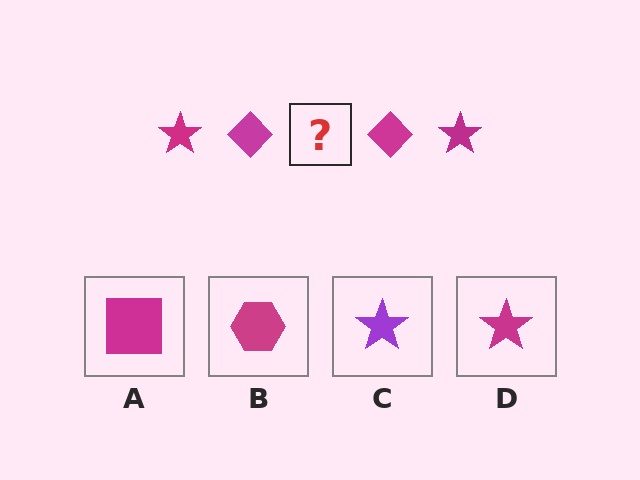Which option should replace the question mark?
Option D.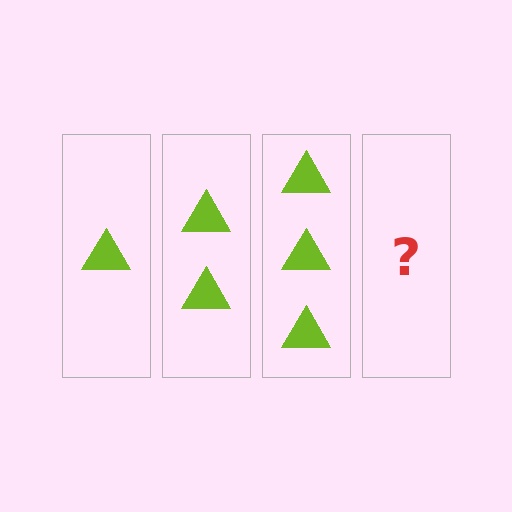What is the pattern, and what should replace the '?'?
The pattern is that each step adds one more triangle. The '?' should be 4 triangles.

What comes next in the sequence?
The next element should be 4 triangles.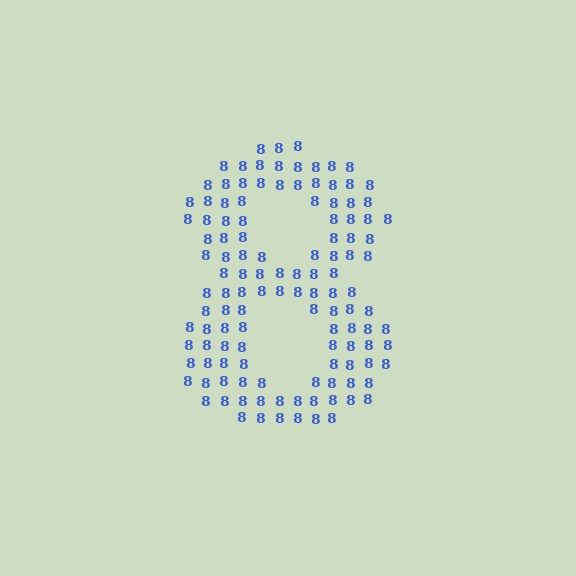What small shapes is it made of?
It is made of small digit 8's.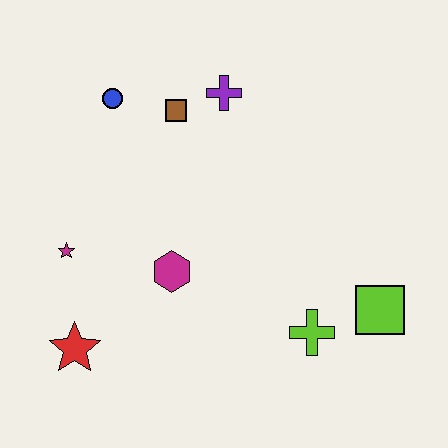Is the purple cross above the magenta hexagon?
Yes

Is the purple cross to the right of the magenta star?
Yes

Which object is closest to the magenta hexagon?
The magenta star is closest to the magenta hexagon.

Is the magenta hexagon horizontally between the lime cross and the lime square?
No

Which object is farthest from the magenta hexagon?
The lime square is farthest from the magenta hexagon.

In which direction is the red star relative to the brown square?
The red star is below the brown square.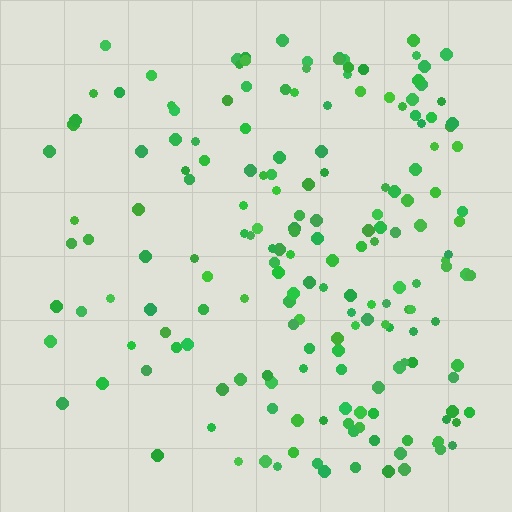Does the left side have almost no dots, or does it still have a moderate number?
Still a moderate number, just noticeably fewer than the right.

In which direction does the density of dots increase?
From left to right, with the right side densest.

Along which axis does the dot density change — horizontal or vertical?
Horizontal.